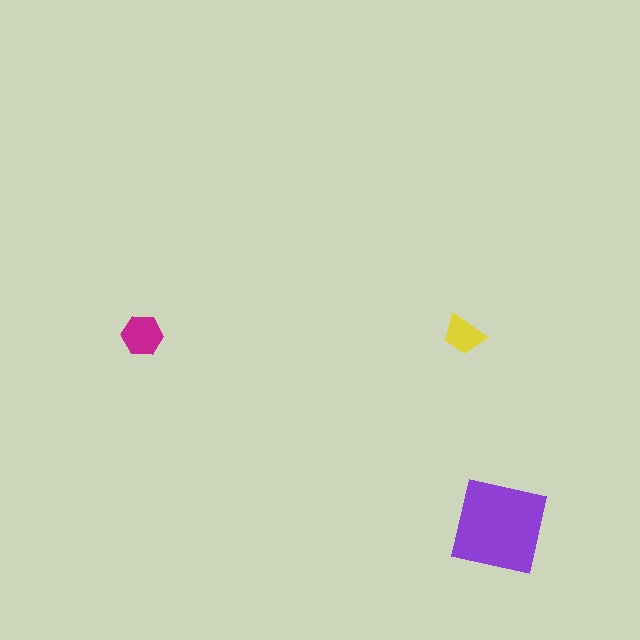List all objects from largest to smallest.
The purple square, the magenta hexagon, the yellow trapezoid.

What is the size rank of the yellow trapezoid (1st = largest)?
3rd.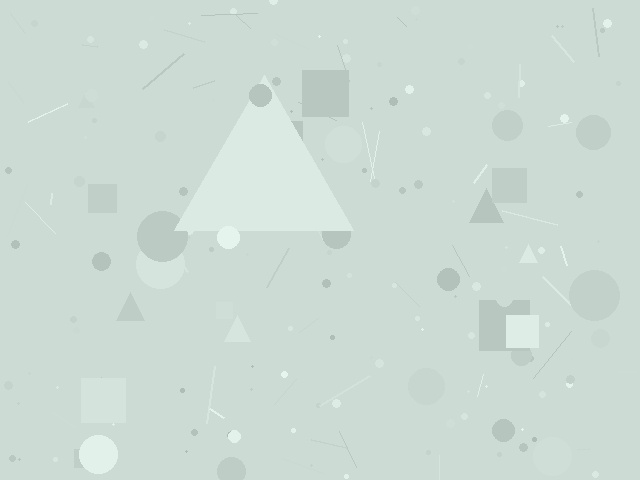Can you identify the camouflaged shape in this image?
The camouflaged shape is a triangle.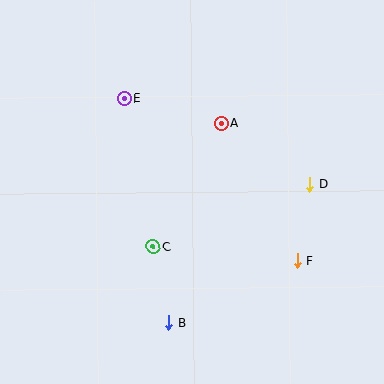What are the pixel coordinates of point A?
Point A is at (221, 123).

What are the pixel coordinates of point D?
Point D is at (310, 184).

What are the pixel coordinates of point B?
Point B is at (169, 323).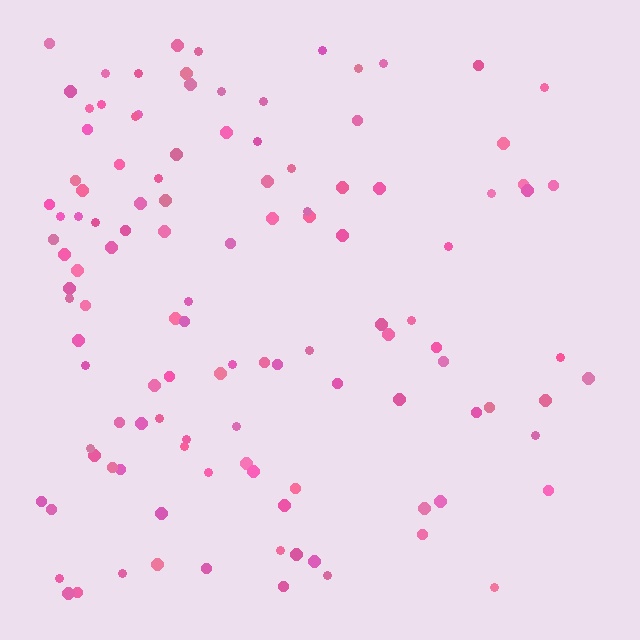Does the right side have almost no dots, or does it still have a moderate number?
Still a moderate number, just noticeably fewer than the left.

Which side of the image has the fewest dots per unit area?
The right.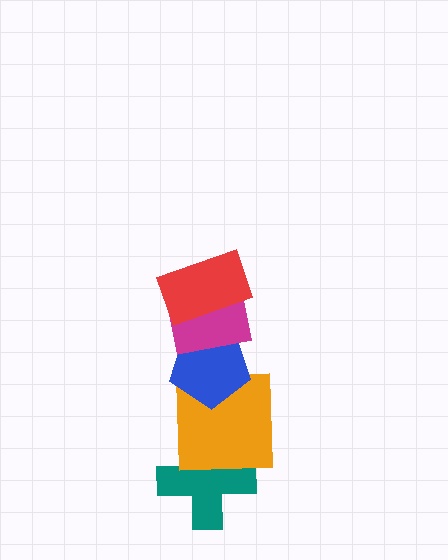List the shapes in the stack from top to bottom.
From top to bottom: the red rectangle, the magenta rectangle, the blue pentagon, the orange square, the teal cross.